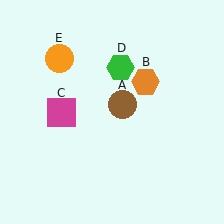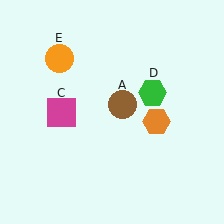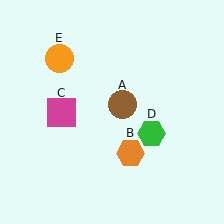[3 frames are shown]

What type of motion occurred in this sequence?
The orange hexagon (object B), green hexagon (object D) rotated clockwise around the center of the scene.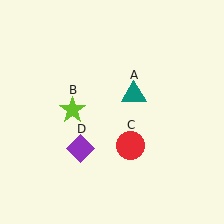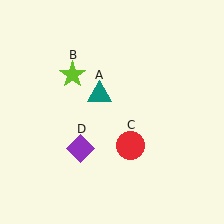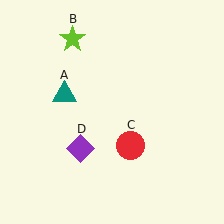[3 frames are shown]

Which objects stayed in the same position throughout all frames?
Red circle (object C) and purple diamond (object D) remained stationary.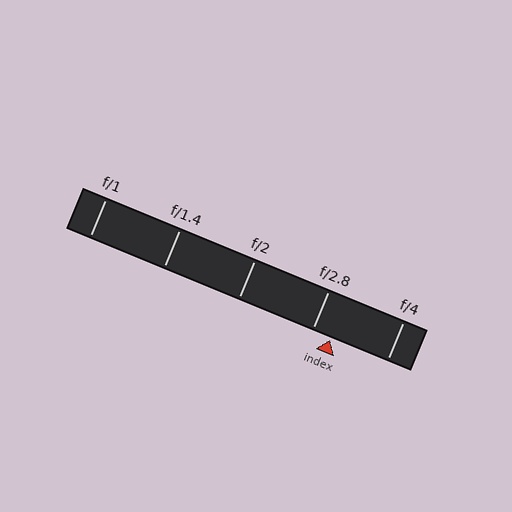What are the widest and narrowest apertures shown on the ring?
The widest aperture shown is f/1 and the narrowest is f/4.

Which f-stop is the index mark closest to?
The index mark is closest to f/2.8.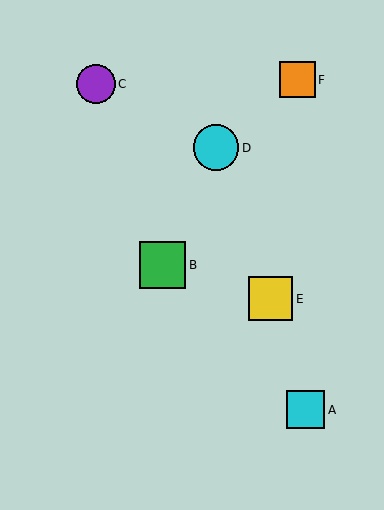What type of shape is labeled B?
Shape B is a green square.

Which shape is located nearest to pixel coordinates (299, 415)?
The cyan square (labeled A) at (306, 410) is nearest to that location.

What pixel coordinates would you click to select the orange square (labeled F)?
Click at (297, 80) to select the orange square F.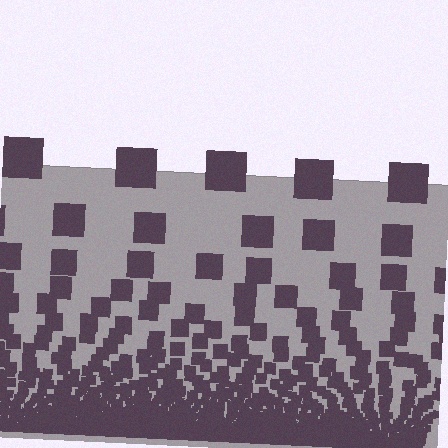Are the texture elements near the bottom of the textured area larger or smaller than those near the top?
Smaller. The gradient is inverted — elements near the bottom are smaller and denser.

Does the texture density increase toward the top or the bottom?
Density increases toward the bottom.